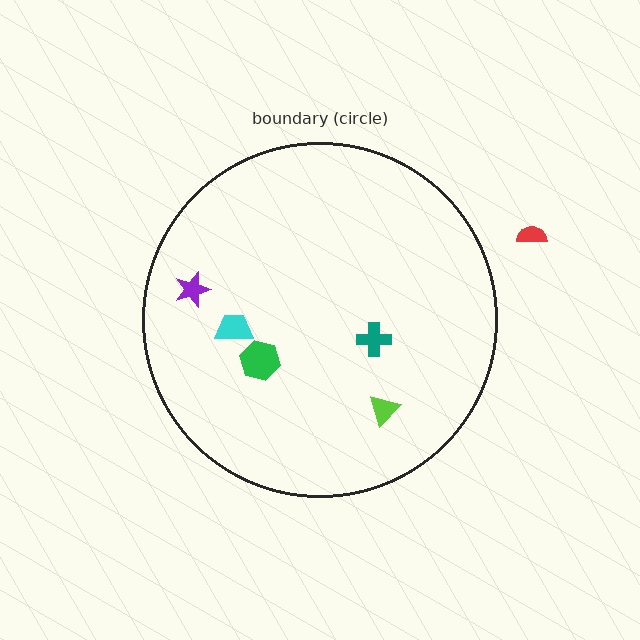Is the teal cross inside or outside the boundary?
Inside.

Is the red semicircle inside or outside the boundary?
Outside.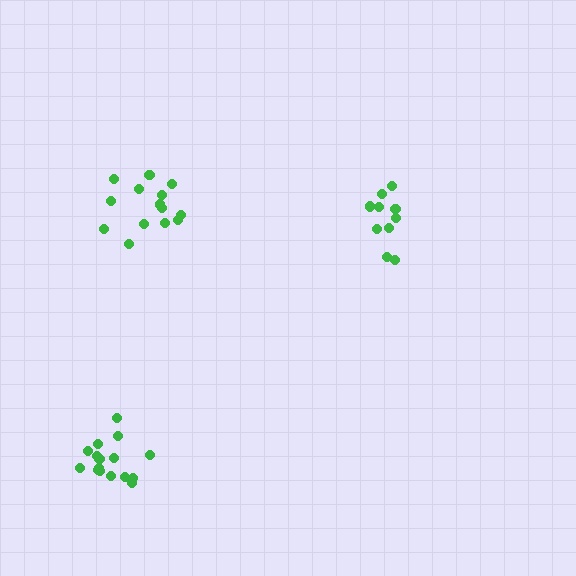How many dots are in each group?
Group 1: 11 dots, Group 2: 14 dots, Group 3: 16 dots (41 total).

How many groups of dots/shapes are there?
There are 3 groups.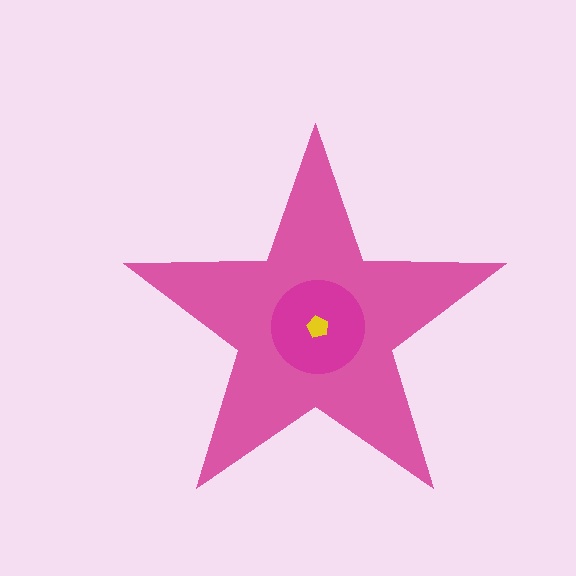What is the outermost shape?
The pink star.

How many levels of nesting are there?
3.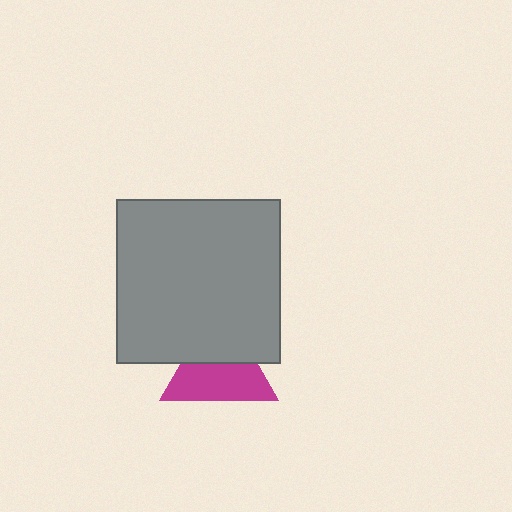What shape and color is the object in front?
The object in front is a gray square.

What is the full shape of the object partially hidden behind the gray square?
The partially hidden object is a magenta triangle.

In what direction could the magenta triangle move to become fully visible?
The magenta triangle could move down. That would shift it out from behind the gray square entirely.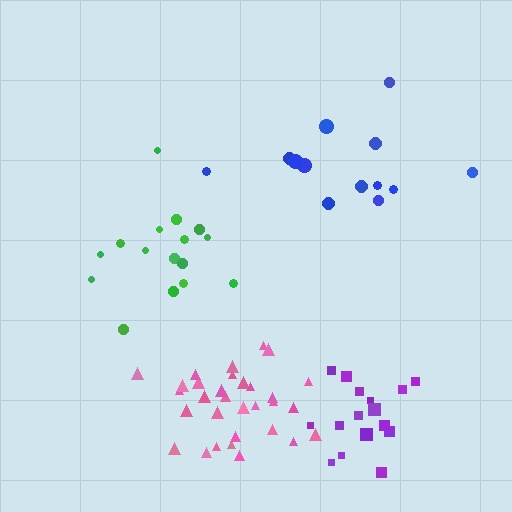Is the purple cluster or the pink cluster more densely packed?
Pink.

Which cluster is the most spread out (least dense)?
Blue.